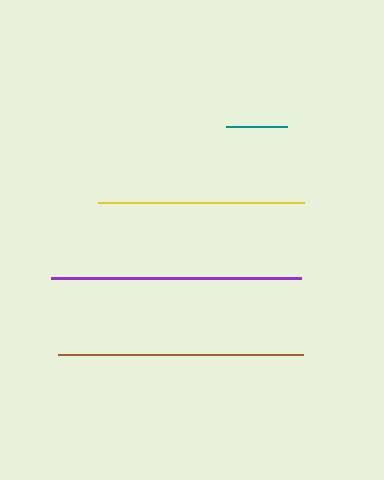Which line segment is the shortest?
The teal line is the shortest at approximately 61 pixels.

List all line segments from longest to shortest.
From longest to shortest: purple, brown, yellow, teal.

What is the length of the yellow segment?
The yellow segment is approximately 207 pixels long.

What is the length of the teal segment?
The teal segment is approximately 61 pixels long.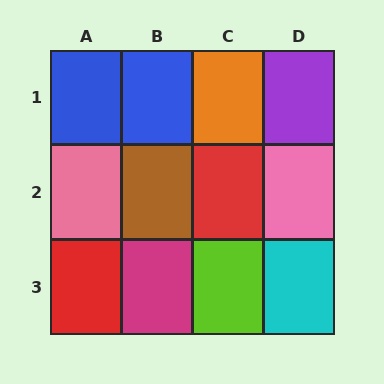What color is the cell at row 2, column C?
Red.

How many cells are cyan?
1 cell is cyan.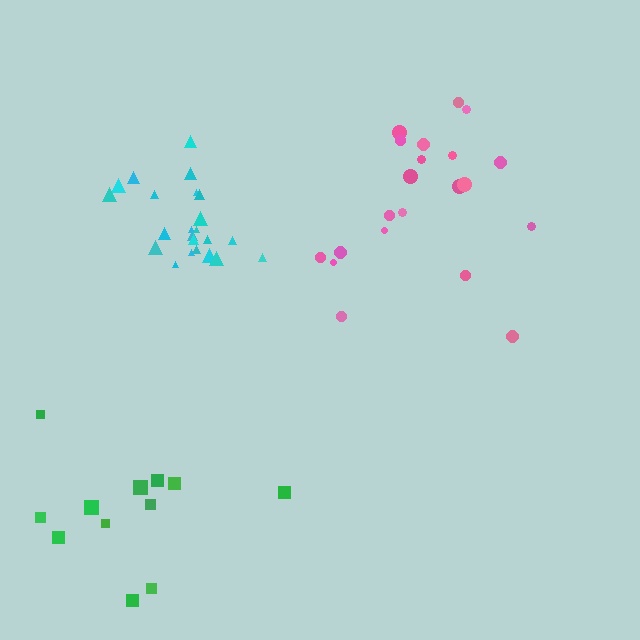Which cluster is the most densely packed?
Cyan.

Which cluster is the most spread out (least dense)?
Green.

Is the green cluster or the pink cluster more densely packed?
Pink.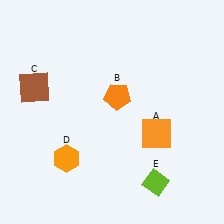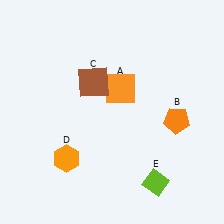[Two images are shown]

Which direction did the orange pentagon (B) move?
The orange pentagon (B) moved right.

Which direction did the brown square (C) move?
The brown square (C) moved right.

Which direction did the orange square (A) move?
The orange square (A) moved up.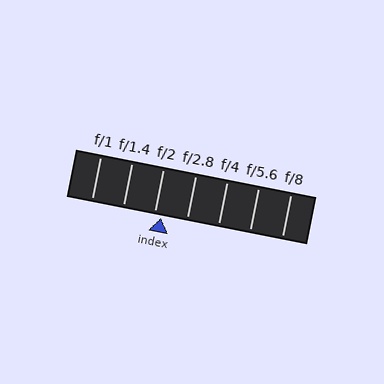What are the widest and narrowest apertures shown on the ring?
The widest aperture shown is f/1 and the narrowest is f/8.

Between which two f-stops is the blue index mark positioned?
The index mark is between f/2 and f/2.8.